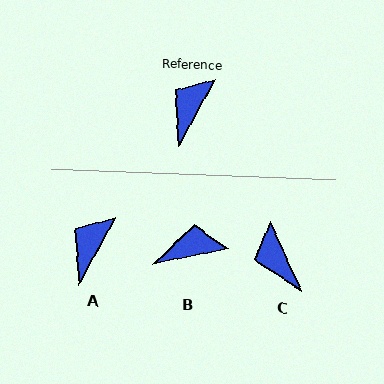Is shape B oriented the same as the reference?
No, it is off by about 50 degrees.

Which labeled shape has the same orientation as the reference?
A.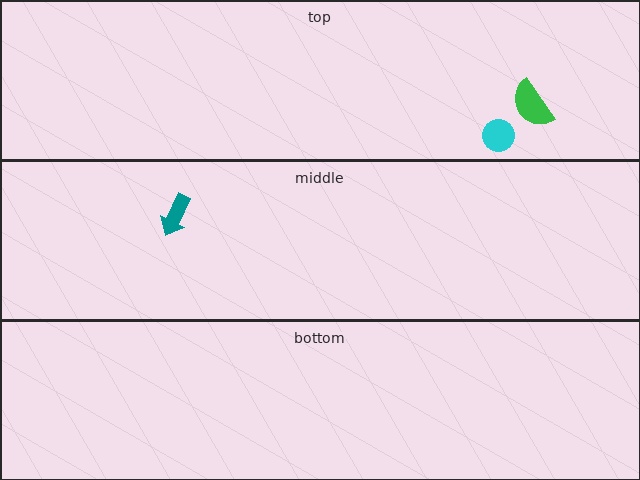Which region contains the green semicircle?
The top region.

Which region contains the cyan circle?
The top region.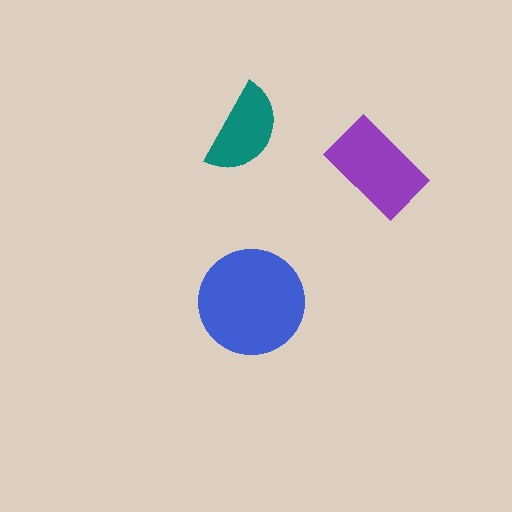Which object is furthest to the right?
The purple rectangle is rightmost.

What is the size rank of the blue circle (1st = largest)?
1st.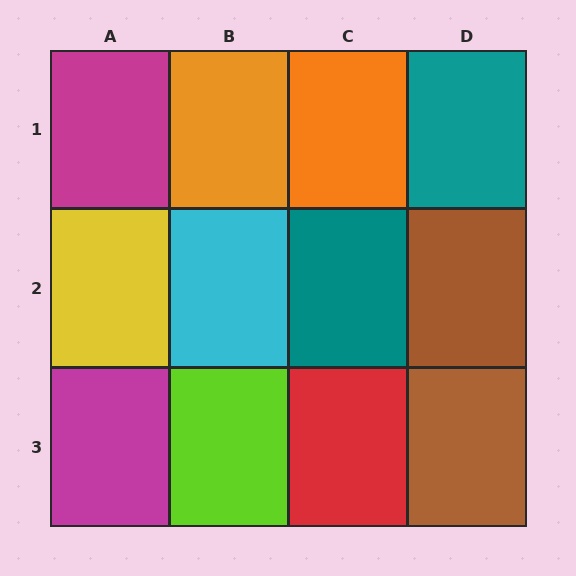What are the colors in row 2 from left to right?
Yellow, cyan, teal, brown.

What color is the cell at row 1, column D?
Teal.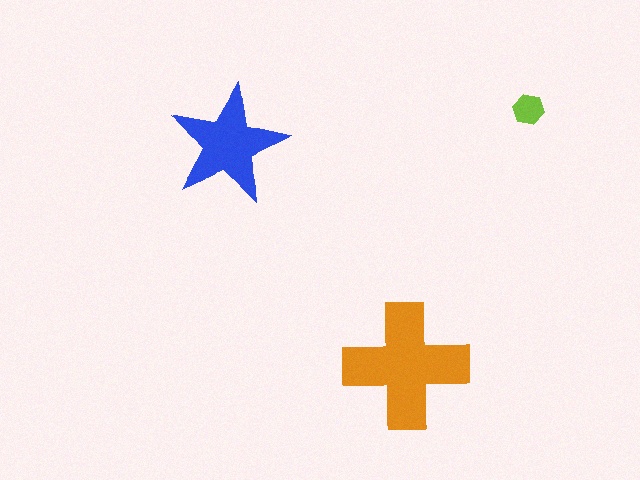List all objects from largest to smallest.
The orange cross, the blue star, the lime hexagon.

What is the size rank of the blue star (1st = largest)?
2nd.